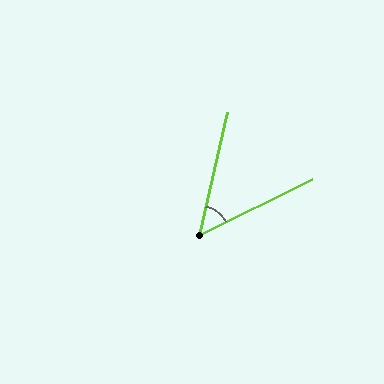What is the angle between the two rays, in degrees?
Approximately 51 degrees.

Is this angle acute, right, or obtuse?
It is acute.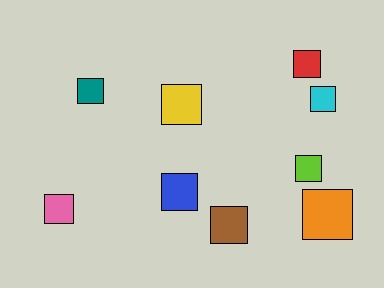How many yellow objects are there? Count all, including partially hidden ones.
There is 1 yellow object.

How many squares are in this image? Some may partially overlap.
There are 9 squares.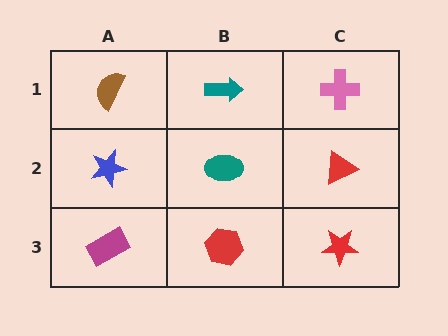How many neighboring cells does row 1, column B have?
3.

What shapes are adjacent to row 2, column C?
A pink cross (row 1, column C), a red star (row 3, column C), a teal ellipse (row 2, column B).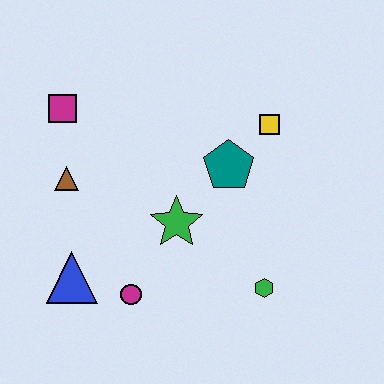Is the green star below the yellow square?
Yes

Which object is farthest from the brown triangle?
The green hexagon is farthest from the brown triangle.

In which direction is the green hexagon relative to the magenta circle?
The green hexagon is to the right of the magenta circle.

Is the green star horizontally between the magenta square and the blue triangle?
No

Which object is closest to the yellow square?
The teal pentagon is closest to the yellow square.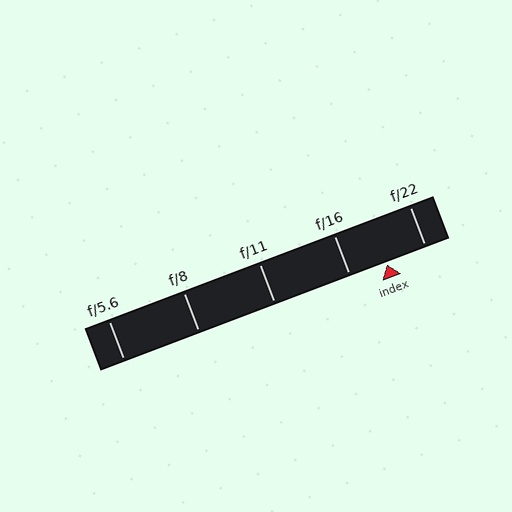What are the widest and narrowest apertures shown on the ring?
The widest aperture shown is f/5.6 and the narrowest is f/22.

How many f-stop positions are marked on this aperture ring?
There are 5 f-stop positions marked.